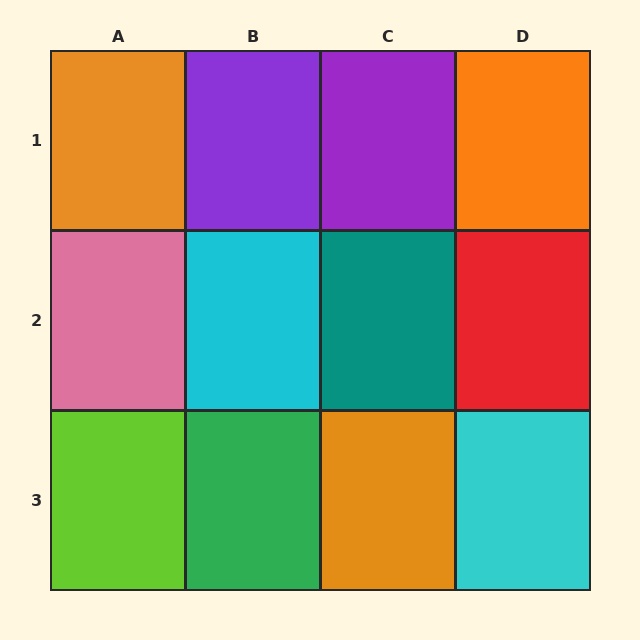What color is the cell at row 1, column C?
Purple.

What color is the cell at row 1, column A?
Orange.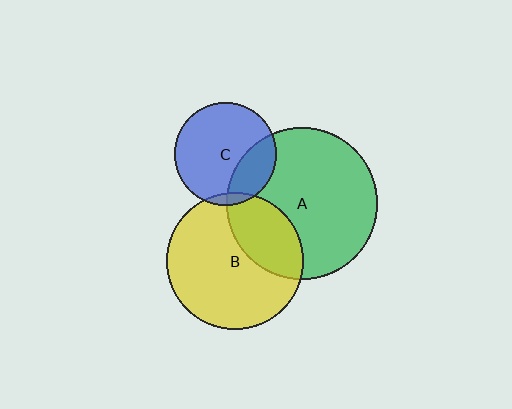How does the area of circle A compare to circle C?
Approximately 2.2 times.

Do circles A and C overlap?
Yes.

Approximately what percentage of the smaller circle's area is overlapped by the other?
Approximately 25%.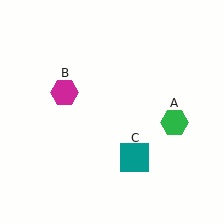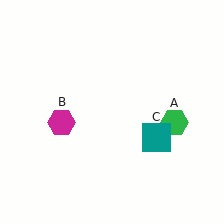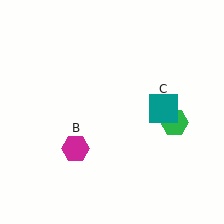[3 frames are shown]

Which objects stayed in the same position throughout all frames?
Green hexagon (object A) remained stationary.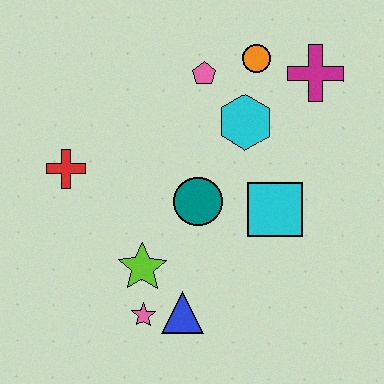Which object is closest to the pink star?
The blue triangle is closest to the pink star.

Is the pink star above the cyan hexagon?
No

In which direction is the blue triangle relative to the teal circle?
The blue triangle is below the teal circle.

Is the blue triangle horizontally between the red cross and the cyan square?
Yes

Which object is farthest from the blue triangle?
The magenta cross is farthest from the blue triangle.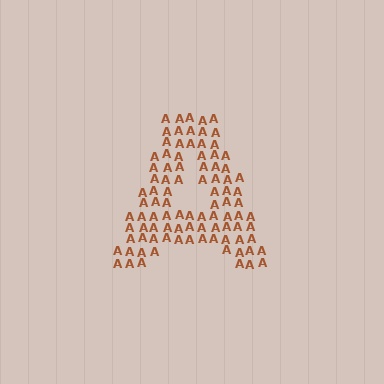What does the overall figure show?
The overall figure shows the letter A.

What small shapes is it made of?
It is made of small letter A's.